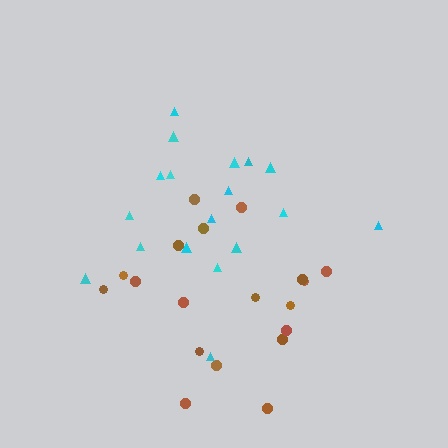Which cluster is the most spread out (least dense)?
Brown.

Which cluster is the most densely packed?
Cyan.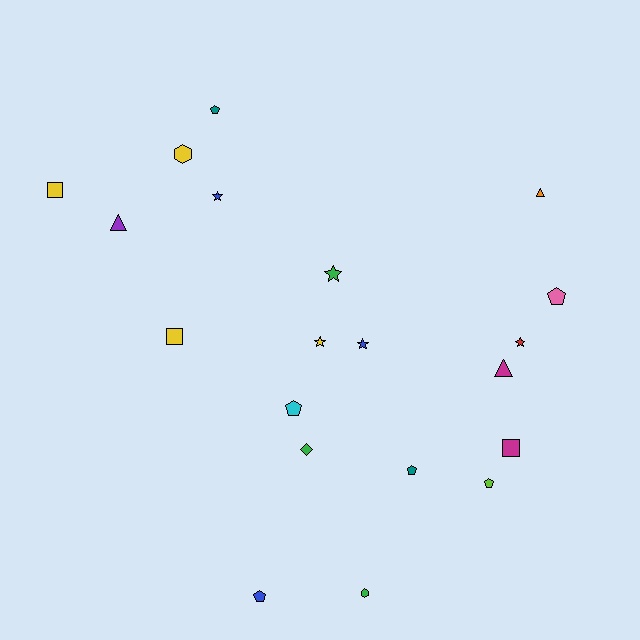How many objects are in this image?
There are 20 objects.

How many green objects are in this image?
There are 3 green objects.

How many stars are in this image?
There are 5 stars.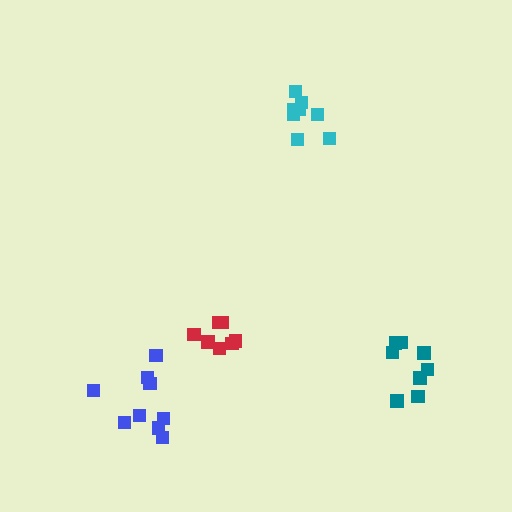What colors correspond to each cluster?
The clusters are colored: cyan, blue, red, teal.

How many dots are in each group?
Group 1: 8 dots, Group 2: 9 dots, Group 3: 7 dots, Group 4: 8 dots (32 total).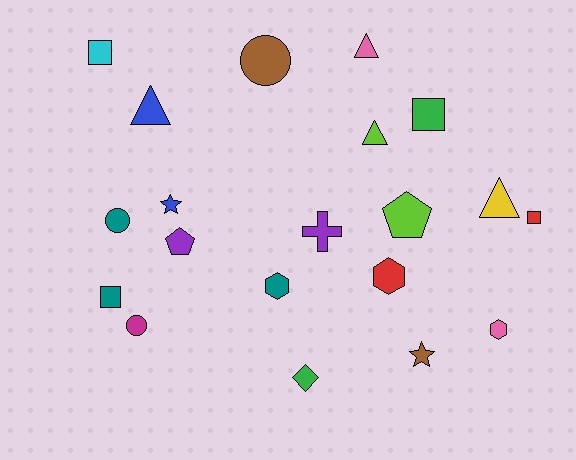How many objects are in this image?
There are 20 objects.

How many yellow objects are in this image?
There is 1 yellow object.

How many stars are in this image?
There are 2 stars.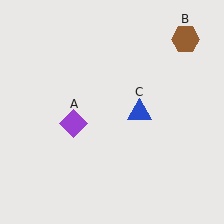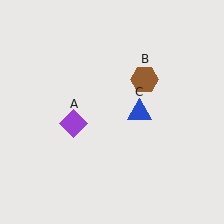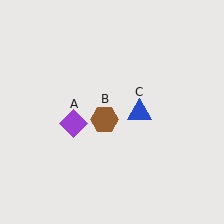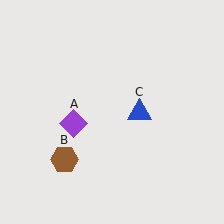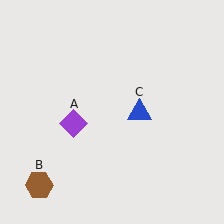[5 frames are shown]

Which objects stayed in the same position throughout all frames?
Purple diamond (object A) and blue triangle (object C) remained stationary.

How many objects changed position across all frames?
1 object changed position: brown hexagon (object B).